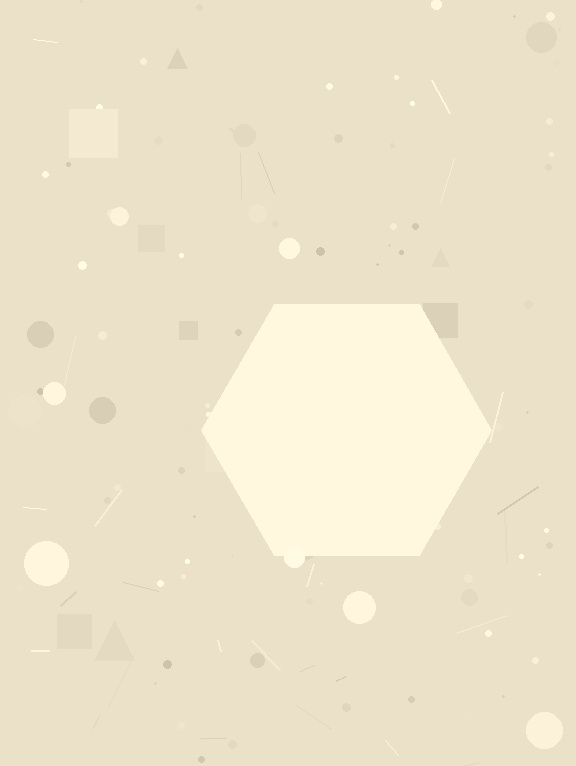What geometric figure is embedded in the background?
A hexagon is embedded in the background.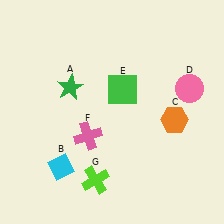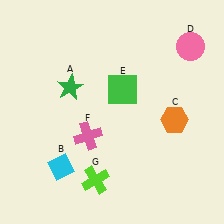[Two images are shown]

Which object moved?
The pink circle (D) moved up.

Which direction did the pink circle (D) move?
The pink circle (D) moved up.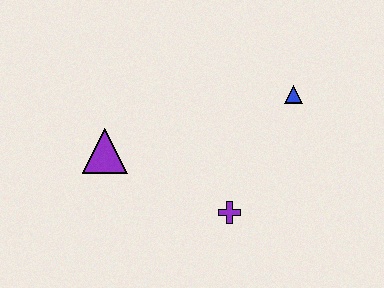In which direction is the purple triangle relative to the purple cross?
The purple triangle is to the left of the purple cross.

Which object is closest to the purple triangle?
The purple cross is closest to the purple triangle.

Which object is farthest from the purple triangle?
The blue triangle is farthest from the purple triangle.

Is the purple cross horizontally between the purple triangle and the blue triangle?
Yes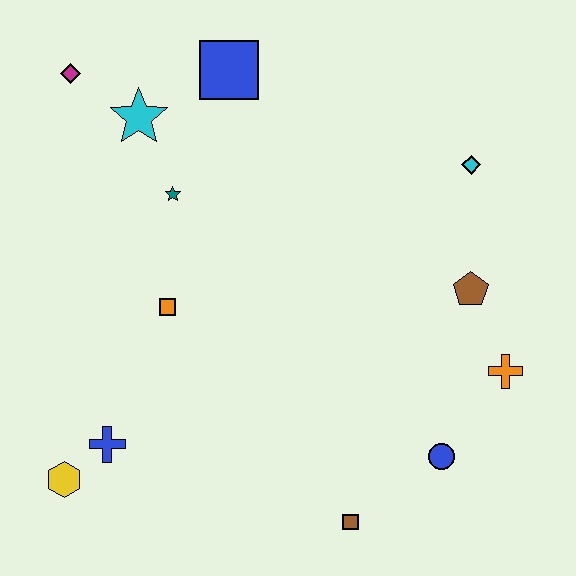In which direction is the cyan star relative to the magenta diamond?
The cyan star is to the right of the magenta diamond.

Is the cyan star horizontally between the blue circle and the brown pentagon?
No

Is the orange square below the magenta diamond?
Yes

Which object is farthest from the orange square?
The orange cross is farthest from the orange square.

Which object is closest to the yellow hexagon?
The blue cross is closest to the yellow hexagon.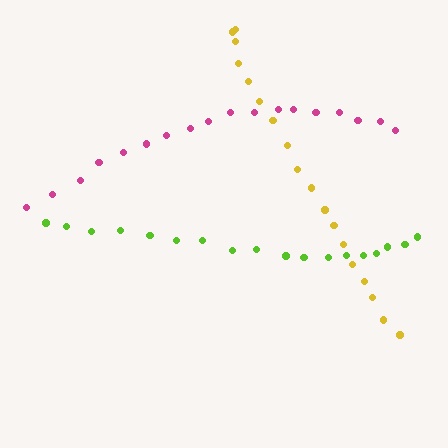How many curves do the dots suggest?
There are 3 distinct paths.